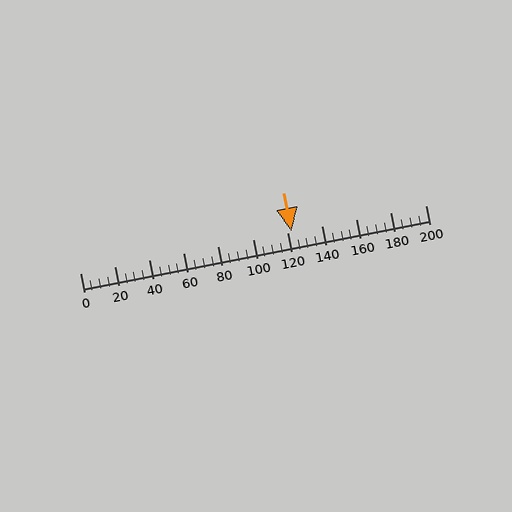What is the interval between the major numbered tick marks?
The major tick marks are spaced 20 units apart.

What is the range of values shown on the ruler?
The ruler shows values from 0 to 200.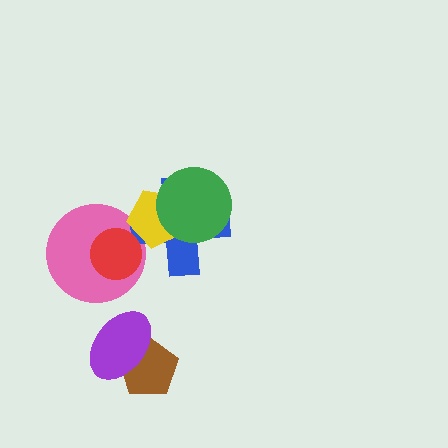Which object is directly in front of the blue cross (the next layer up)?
The yellow pentagon is directly in front of the blue cross.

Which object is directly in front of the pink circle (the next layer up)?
The red circle is directly in front of the pink circle.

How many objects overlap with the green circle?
2 objects overlap with the green circle.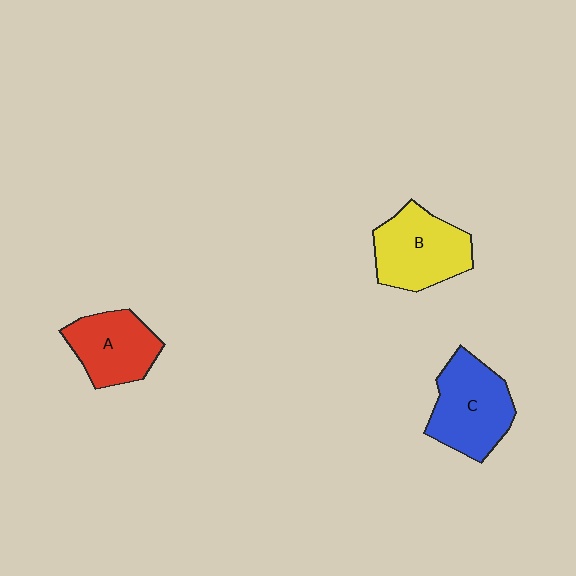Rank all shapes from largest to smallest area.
From largest to smallest: C (blue), B (yellow), A (red).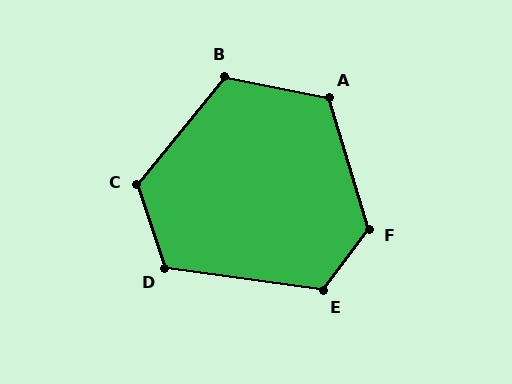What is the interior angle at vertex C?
Approximately 123 degrees (obtuse).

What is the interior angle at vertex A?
Approximately 118 degrees (obtuse).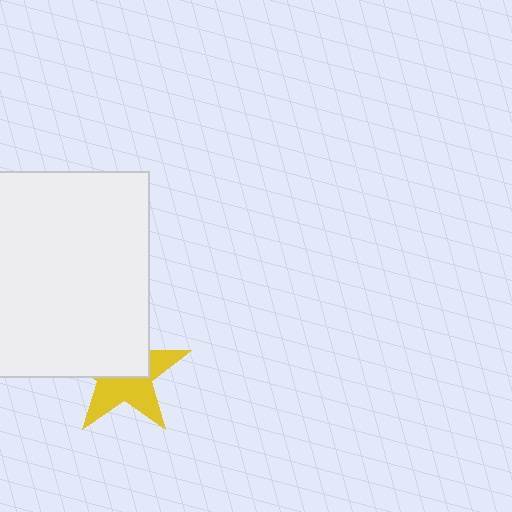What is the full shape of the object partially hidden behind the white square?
The partially hidden object is a yellow star.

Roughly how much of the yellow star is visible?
About half of it is visible (roughly 51%).